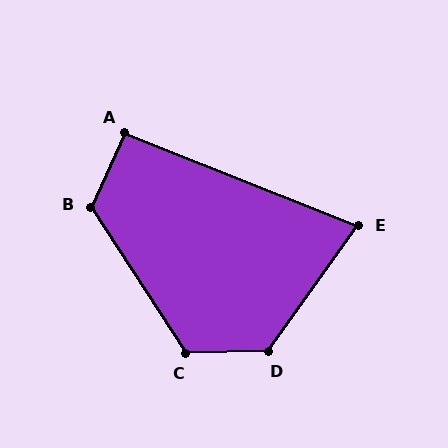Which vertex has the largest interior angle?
D, at approximately 127 degrees.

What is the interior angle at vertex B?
Approximately 122 degrees (obtuse).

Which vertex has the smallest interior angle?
E, at approximately 76 degrees.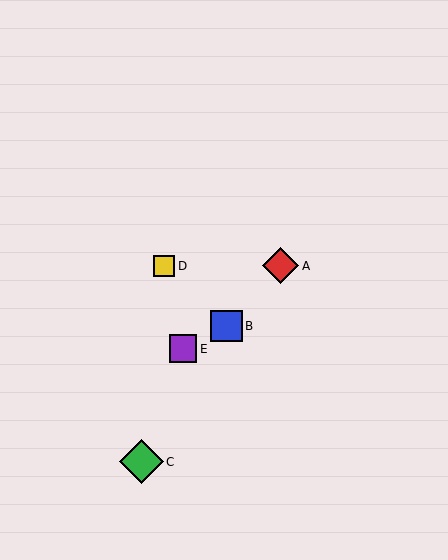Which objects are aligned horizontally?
Objects A, D are aligned horizontally.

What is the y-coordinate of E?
Object E is at y≈349.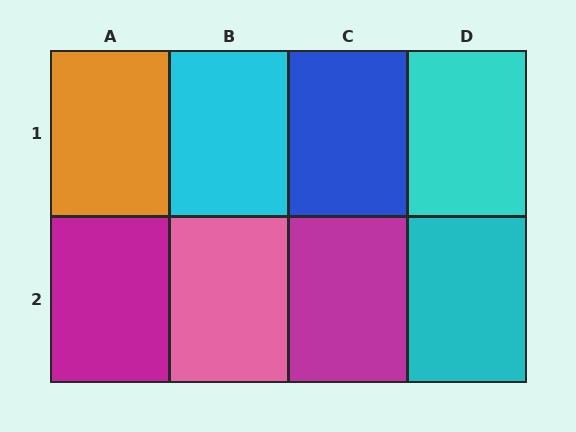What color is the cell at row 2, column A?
Magenta.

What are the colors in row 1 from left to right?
Orange, cyan, blue, cyan.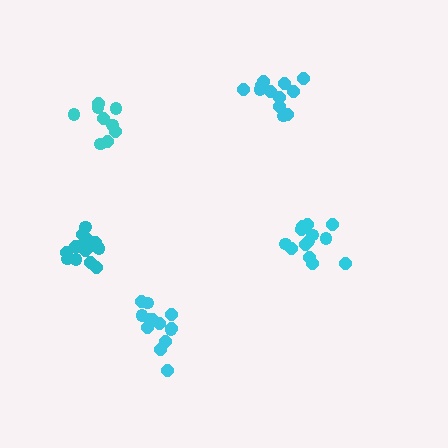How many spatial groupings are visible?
There are 5 spatial groupings.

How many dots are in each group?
Group 1: 14 dots, Group 2: 13 dots, Group 3: 13 dots, Group 4: 12 dots, Group 5: 9 dots (61 total).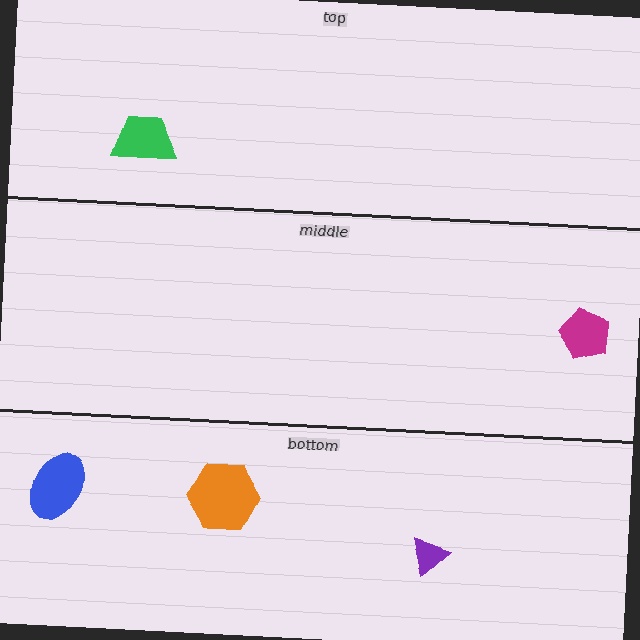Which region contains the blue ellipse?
The bottom region.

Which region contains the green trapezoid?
The top region.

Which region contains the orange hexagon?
The bottom region.